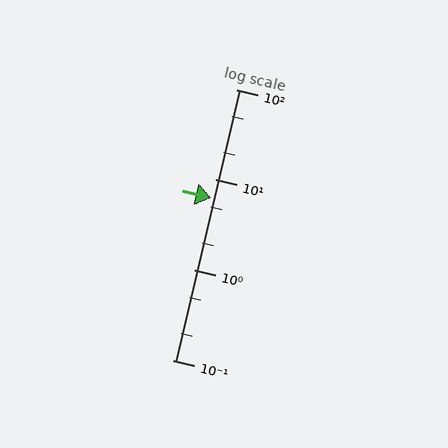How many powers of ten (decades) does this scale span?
The scale spans 3 decades, from 0.1 to 100.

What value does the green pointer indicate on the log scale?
The pointer indicates approximately 6.3.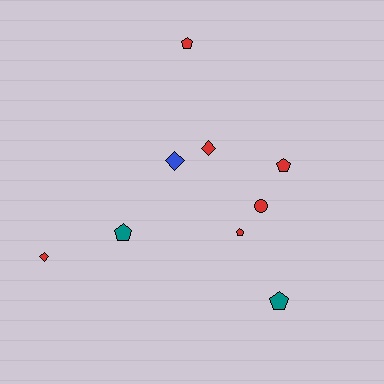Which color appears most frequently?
Red, with 6 objects.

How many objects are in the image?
There are 9 objects.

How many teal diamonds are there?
There are no teal diamonds.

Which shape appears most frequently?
Pentagon, with 5 objects.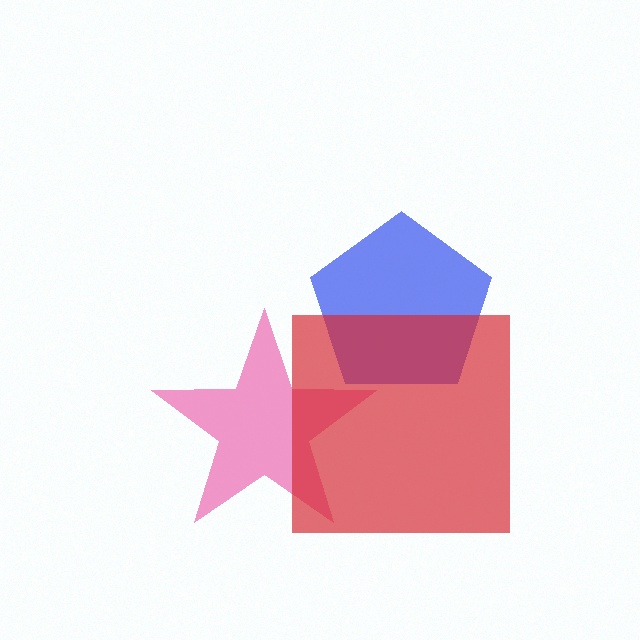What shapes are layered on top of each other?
The layered shapes are: a pink star, a blue pentagon, a red square.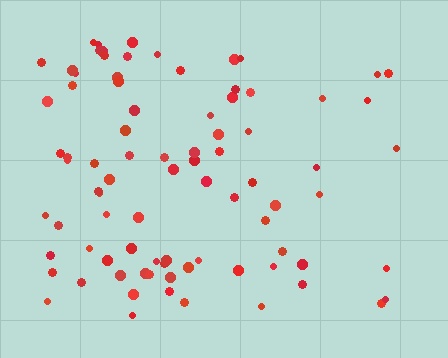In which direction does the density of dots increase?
From right to left, with the left side densest.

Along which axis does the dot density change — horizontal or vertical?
Horizontal.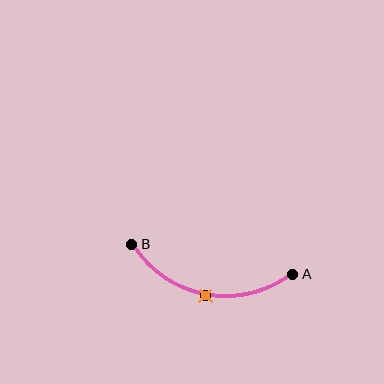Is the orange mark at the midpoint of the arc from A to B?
Yes. The orange mark lies on the arc at equal arc-length from both A and B — it is the arc midpoint.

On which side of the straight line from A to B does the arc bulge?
The arc bulges below the straight line connecting A and B.